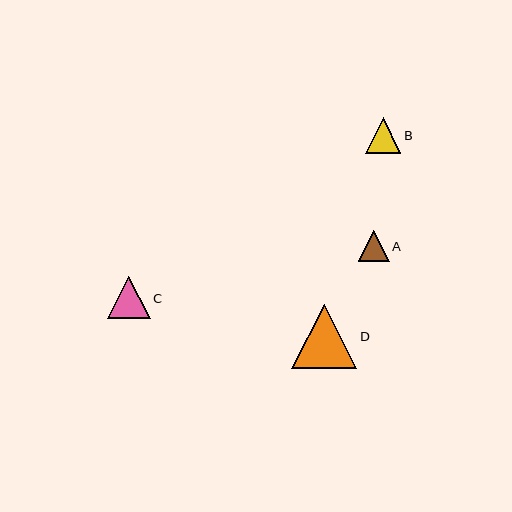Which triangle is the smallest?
Triangle A is the smallest with a size of approximately 31 pixels.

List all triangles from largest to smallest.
From largest to smallest: D, C, B, A.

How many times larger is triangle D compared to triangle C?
Triangle D is approximately 1.5 times the size of triangle C.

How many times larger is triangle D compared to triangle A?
Triangle D is approximately 2.1 times the size of triangle A.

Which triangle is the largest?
Triangle D is the largest with a size of approximately 65 pixels.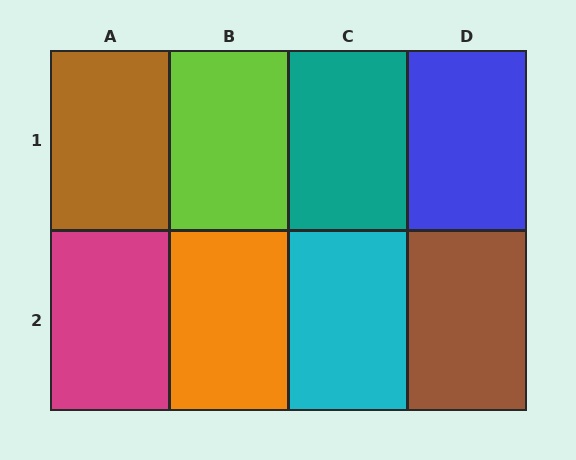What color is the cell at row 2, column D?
Brown.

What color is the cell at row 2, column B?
Orange.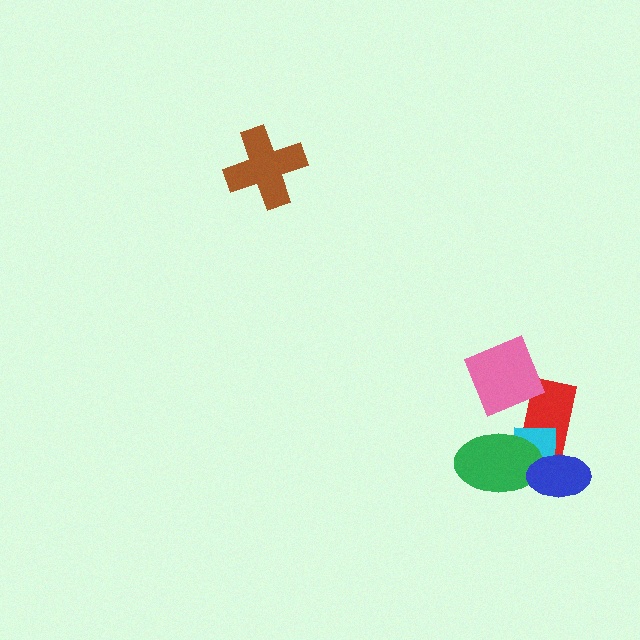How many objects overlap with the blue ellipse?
3 objects overlap with the blue ellipse.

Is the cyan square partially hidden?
Yes, it is partially covered by another shape.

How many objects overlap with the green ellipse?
3 objects overlap with the green ellipse.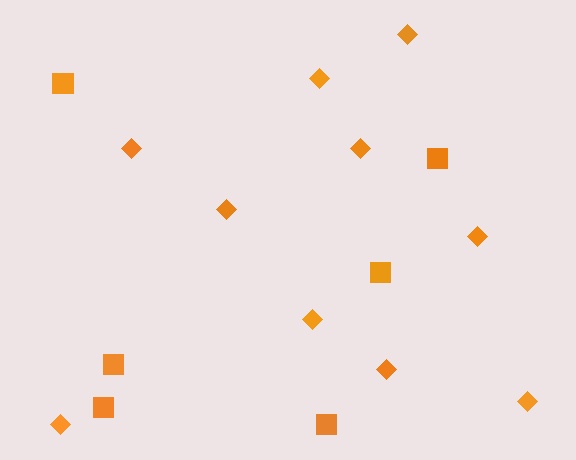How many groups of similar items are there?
There are 2 groups: one group of diamonds (10) and one group of squares (6).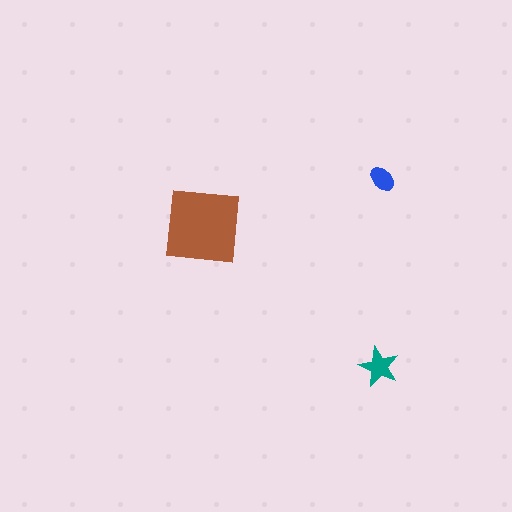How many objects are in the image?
There are 3 objects in the image.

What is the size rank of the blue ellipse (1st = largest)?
3rd.